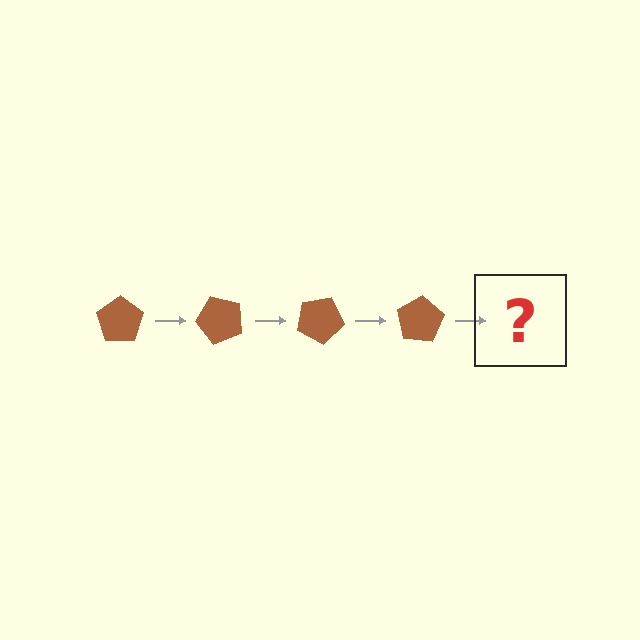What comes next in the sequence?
The next element should be a brown pentagon rotated 200 degrees.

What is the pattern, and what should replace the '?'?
The pattern is that the pentagon rotates 50 degrees each step. The '?' should be a brown pentagon rotated 200 degrees.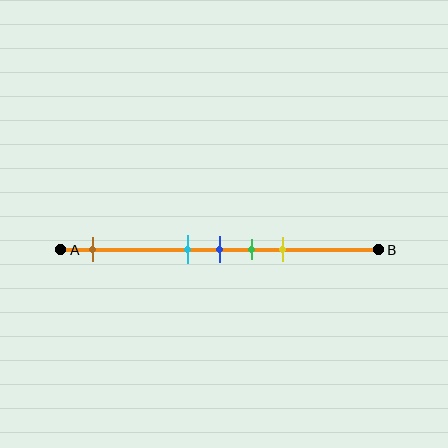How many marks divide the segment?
There are 5 marks dividing the segment.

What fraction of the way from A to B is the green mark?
The green mark is approximately 60% (0.6) of the way from A to B.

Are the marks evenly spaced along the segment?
No, the marks are not evenly spaced.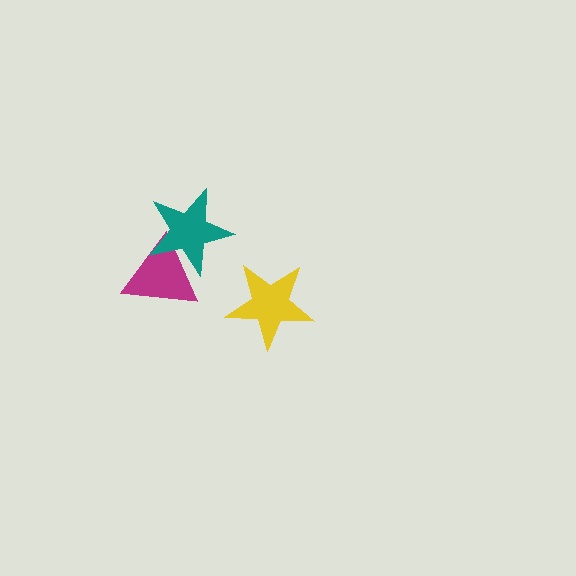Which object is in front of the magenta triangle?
The teal star is in front of the magenta triangle.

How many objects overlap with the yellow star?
0 objects overlap with the yellow star.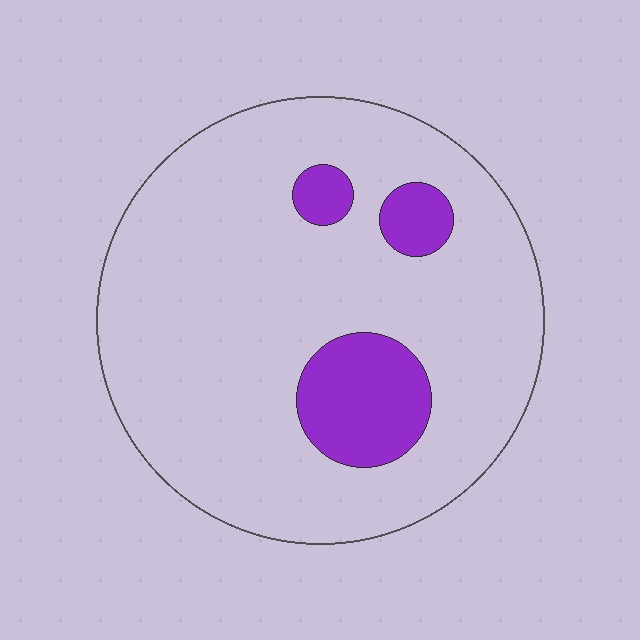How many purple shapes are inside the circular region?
3.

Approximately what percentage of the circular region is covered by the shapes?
Approximately 15%.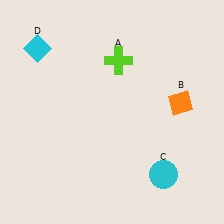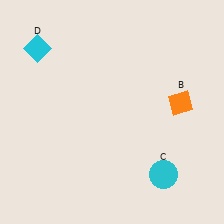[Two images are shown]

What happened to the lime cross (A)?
The lime cross (A) was removed in Image 2. It was in the top-right area of Image 1.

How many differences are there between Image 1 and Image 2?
There is 1 difference between the two images.